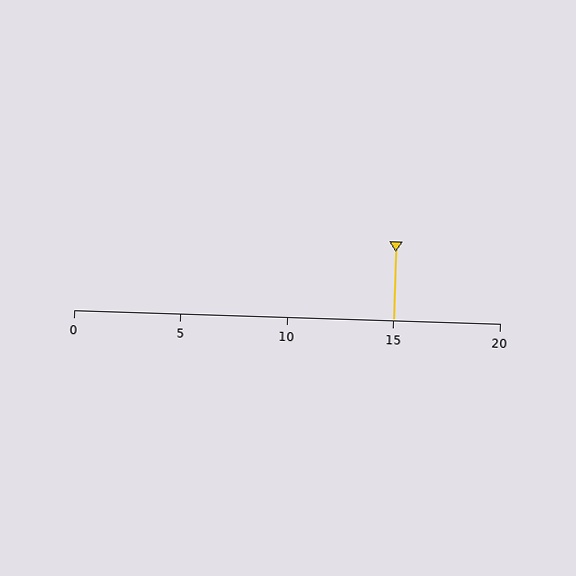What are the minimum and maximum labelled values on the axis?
The axis runs from 0 to 20.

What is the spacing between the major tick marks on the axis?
The major ticks are spaced 5 apart.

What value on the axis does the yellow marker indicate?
The marker indicates approximately 15.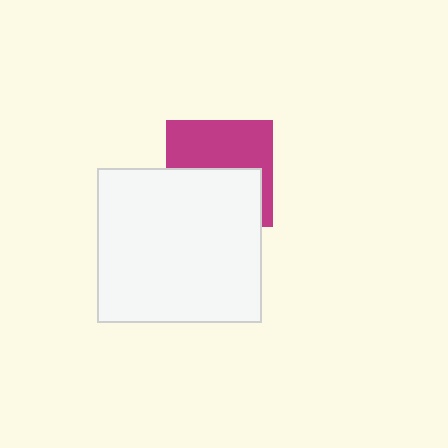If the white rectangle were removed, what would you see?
You would see the complete magenta square.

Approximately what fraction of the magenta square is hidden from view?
Roughly 49% of the magenta square is hidden behind the white rectangle.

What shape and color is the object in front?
The object in front is a white rectangle.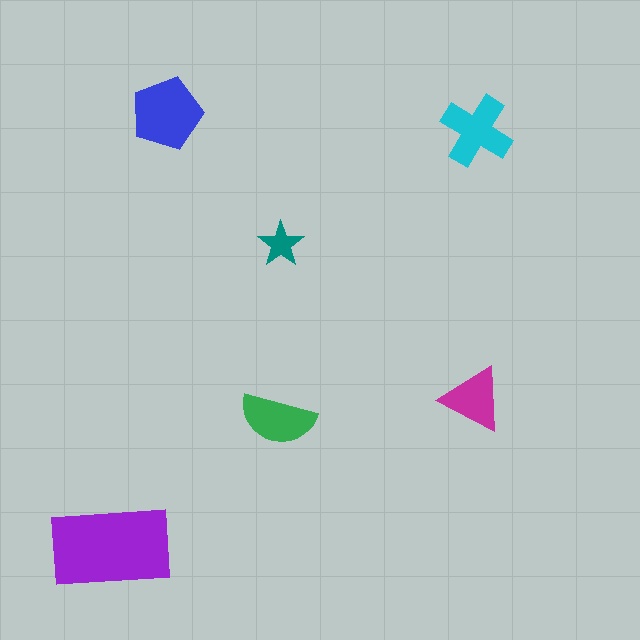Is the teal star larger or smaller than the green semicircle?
Smaller.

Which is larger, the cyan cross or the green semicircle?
The cyan cross.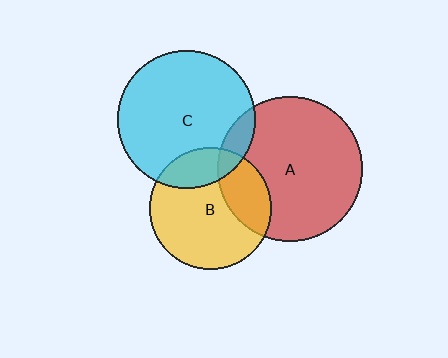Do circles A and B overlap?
Yes.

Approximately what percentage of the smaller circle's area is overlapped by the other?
Approximately 25%.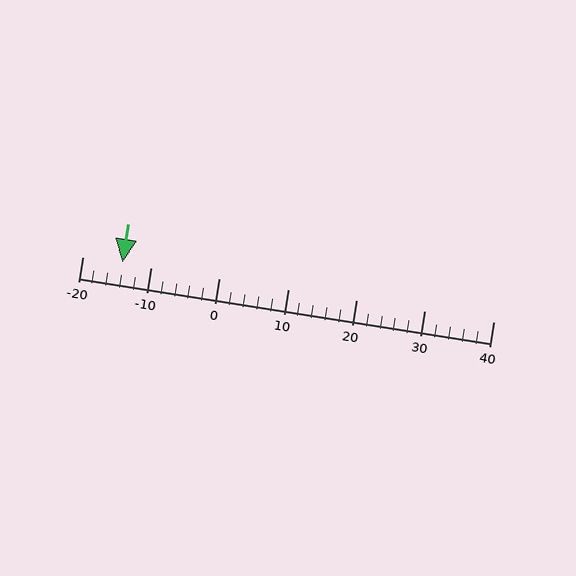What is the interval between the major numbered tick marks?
The major tick marks are spaced 10 units apart.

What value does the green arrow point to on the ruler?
The green arrow points to approximately -14.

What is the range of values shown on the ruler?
The ruler shows values from -20 to 40.